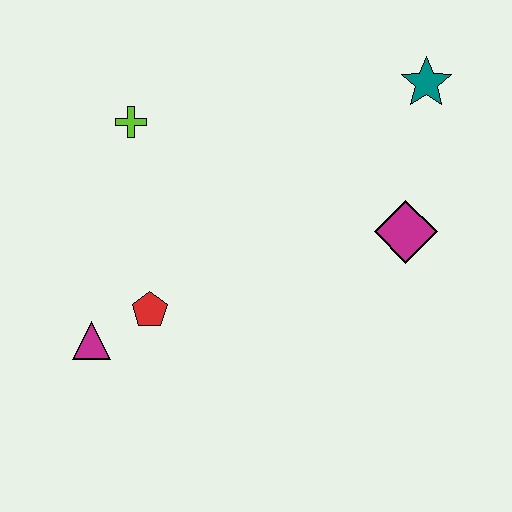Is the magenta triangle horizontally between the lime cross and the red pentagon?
No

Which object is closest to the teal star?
The magenta diamond is closest to the teal star.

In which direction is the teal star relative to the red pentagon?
The teal star is to the right of the red pentagon.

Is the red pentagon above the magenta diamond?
No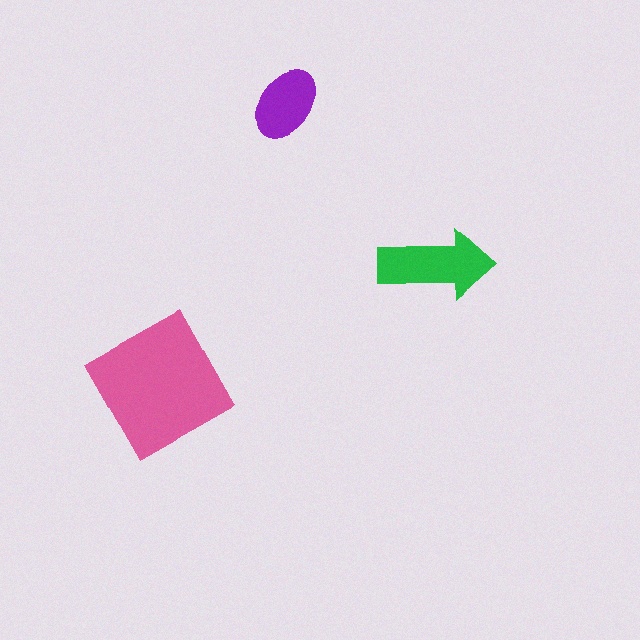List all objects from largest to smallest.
The pink square, the green arrow, the purple ellipse.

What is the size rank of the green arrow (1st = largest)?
2nd.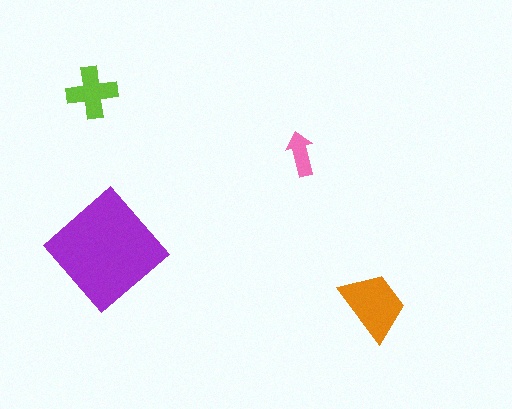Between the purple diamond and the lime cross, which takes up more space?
The purple diamond.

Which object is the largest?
The purple diamond.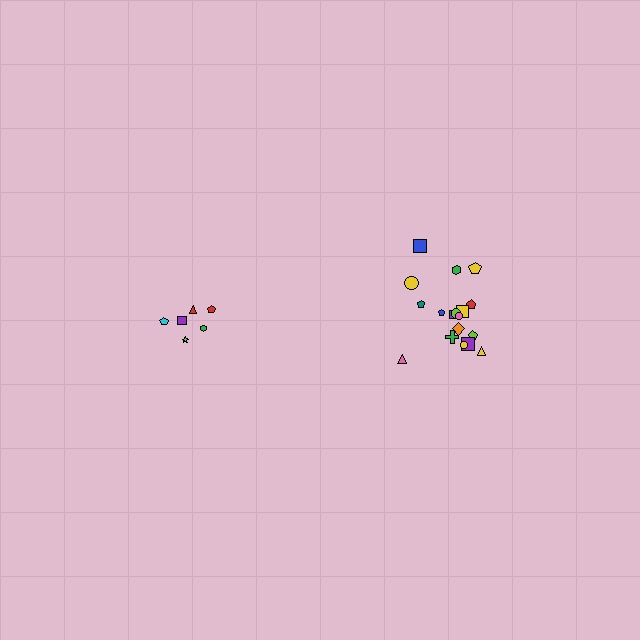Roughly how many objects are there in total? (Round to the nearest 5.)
Roughly 25 objects in total.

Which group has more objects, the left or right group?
The right group.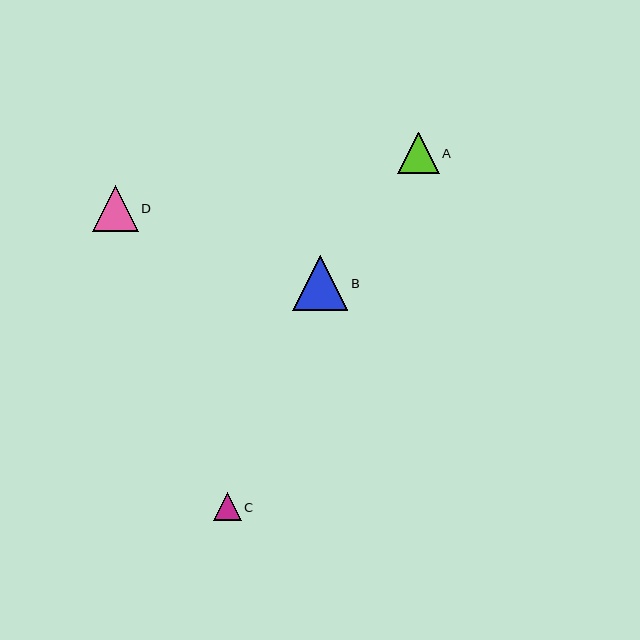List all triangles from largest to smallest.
From largest to smallest: B, D, A, C.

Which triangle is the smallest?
Triangle C is the smallest with a size of approximately 28 pixels.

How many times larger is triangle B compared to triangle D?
Triangle B is approximately 1.2 times the size of triangle D.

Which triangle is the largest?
Triangle B is the largest with a size of approximately 55 pixels.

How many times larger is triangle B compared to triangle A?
Triangle B is approximately 1.3 times the size of triangle A.